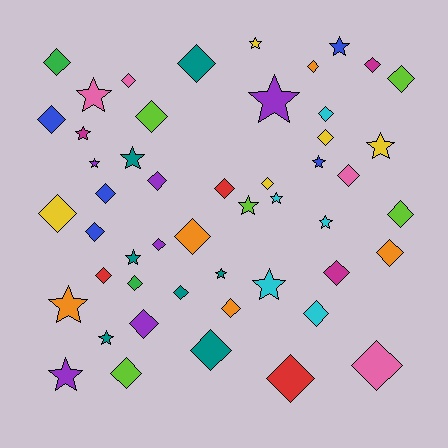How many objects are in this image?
There are 50 objects.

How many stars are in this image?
There are 18 stars.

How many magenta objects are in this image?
There are 3 magenta objects.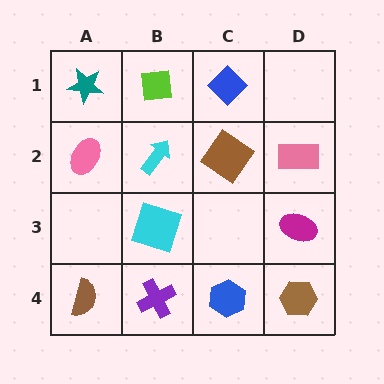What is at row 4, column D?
A brown hexagon.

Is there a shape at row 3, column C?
No, that cell is empty.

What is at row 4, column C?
A blue hexagon.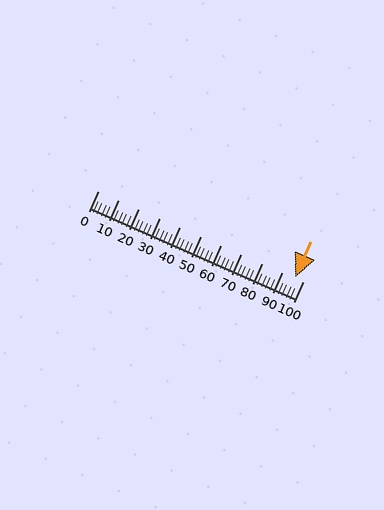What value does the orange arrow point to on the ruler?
The orange arrow points to approximately 96.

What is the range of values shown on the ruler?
The ruler shows values from 0 to 100.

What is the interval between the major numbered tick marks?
The major tick marks are spaced 10 units apart.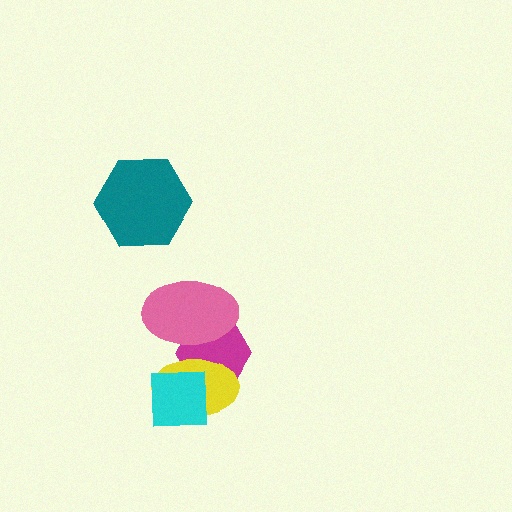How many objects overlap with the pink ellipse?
2 objects overlap with the pink ellipse.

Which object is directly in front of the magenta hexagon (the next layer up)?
The pink ellipse is directly in front of the magenta hexagon.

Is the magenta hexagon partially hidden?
Yes, it is partially covered by another shape.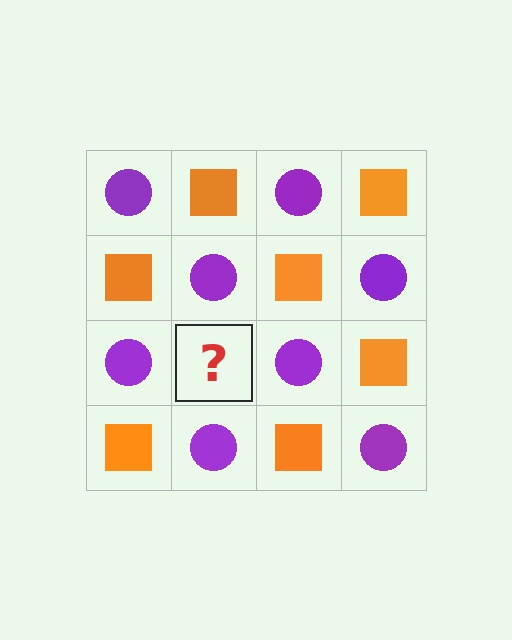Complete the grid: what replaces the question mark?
The question mark should be replaced with an orange square.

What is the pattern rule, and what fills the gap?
The rule is that it alternates purple circle and orange square in a checkerboard pattern. The gap should be filled with an orange square.